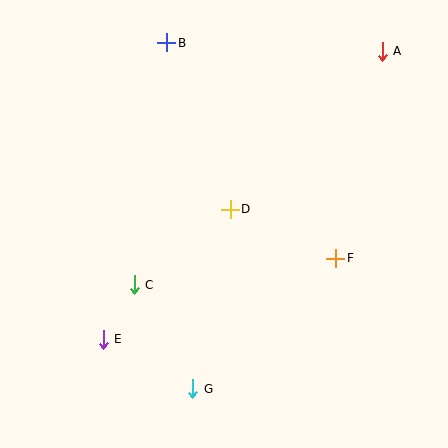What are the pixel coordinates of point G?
Point G is at (193, 389).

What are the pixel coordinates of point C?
Point C is at (134, 285).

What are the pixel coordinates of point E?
Point E is at (103, 339).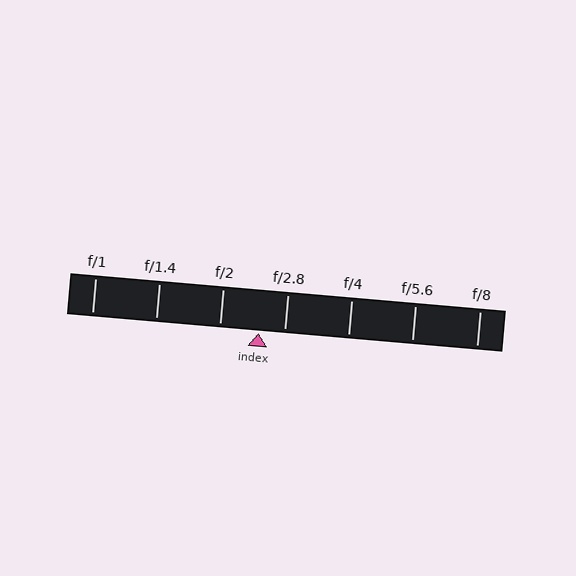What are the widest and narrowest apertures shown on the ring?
The widest aperture shown is f/1 and the narrowest is f/8.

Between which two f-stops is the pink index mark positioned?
The index mark is between f/2 and f/2.8.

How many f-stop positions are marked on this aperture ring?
There are 7 f-stop positions marked.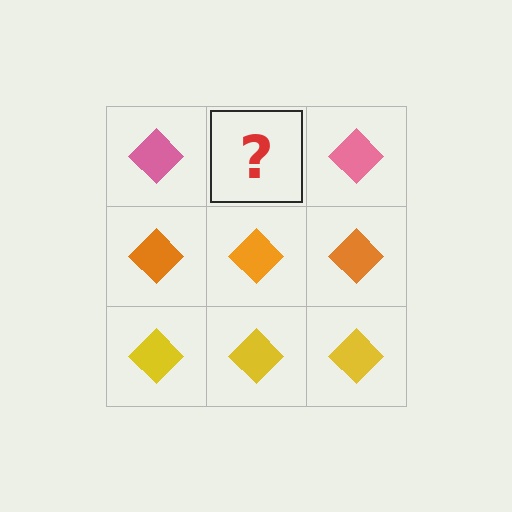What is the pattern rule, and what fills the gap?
The rule is that each row has a consistent color. The gap should be filled with a pink diamond.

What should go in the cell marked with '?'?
The missing cell should contain a pink diamond.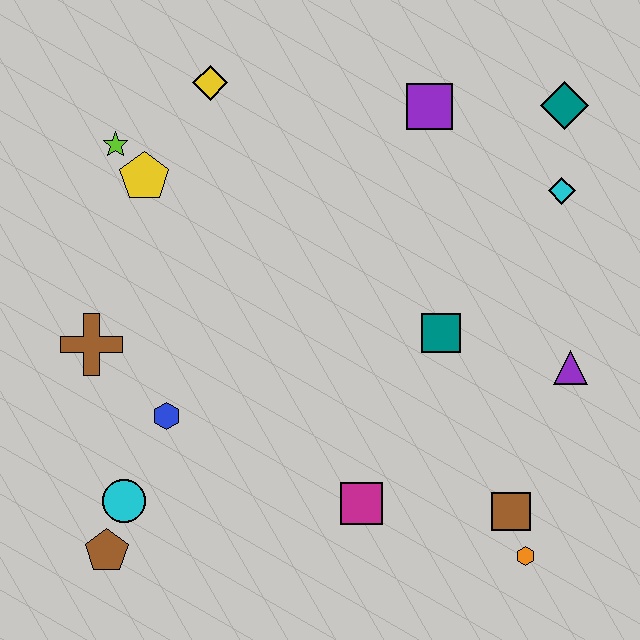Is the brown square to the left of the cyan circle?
No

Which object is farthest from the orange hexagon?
The lime star is farthest from the orange hexagon.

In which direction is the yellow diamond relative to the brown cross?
The yellow diamond is above the brown cross.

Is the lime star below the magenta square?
No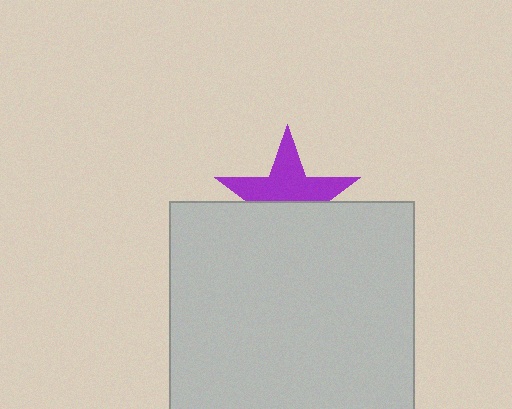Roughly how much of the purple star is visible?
About half of it is visible (roughly 54%).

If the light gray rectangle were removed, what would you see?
You would see the complete purple star.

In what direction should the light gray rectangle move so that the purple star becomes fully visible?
The light gray rectangle should move down. That is the shortest direction to clear the overlap and leave the purple star fully visible.